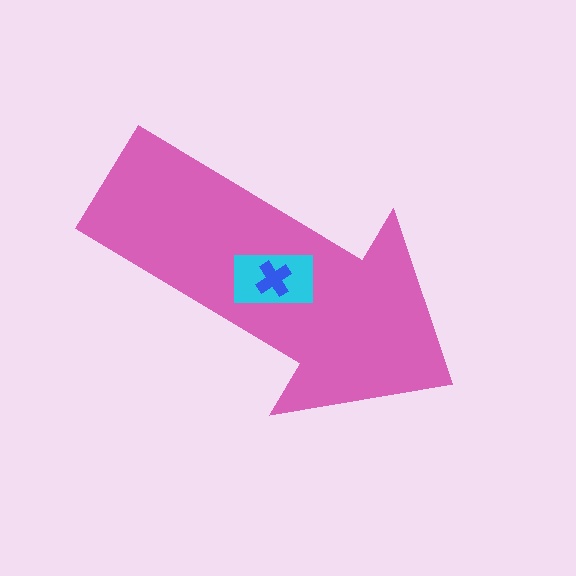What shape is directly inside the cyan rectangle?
The blue cross.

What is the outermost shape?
The pink arrow.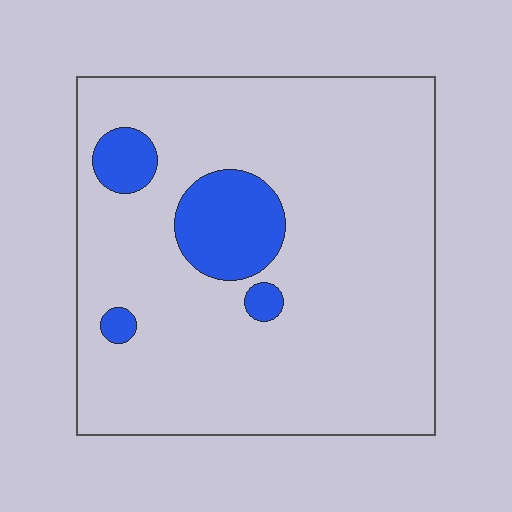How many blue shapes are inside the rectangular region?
4.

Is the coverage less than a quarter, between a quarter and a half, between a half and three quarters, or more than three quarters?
Less than a quarter.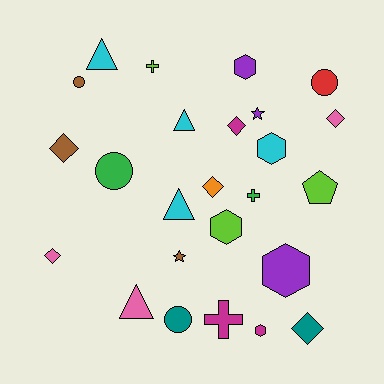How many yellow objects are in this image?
There are no yellow objects.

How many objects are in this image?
There are 25 objects.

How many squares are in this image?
There are no squares.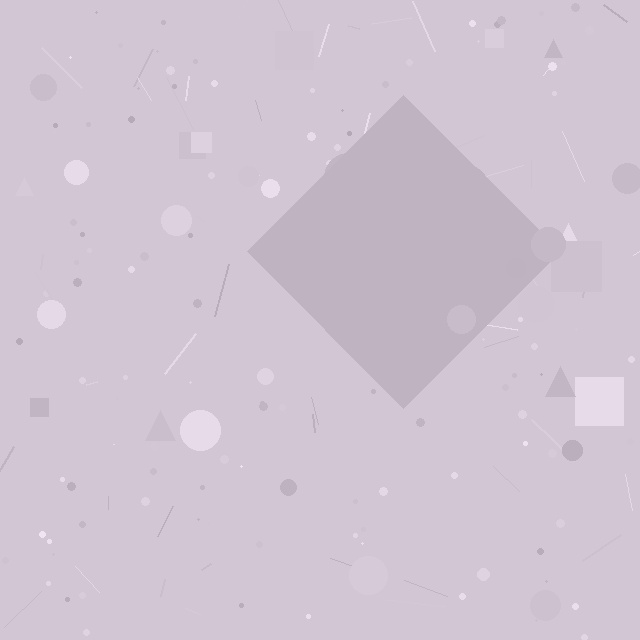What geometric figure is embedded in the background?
A diamond is embedded in the background.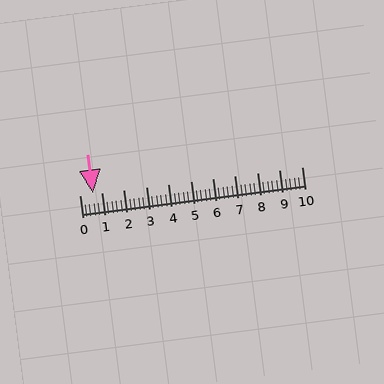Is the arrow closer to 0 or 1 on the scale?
The arrow is closer to 1.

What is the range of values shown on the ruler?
The ruler shows values from 0 to 10.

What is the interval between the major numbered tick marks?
The major tick marks are spaced 1 units apart.